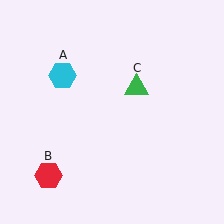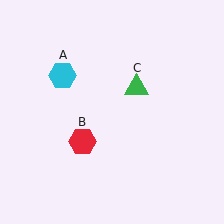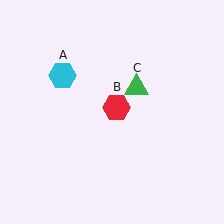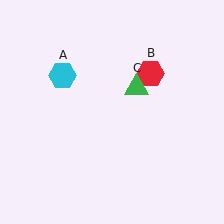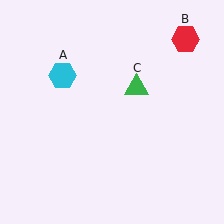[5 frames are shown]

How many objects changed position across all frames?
1 object changed position: red hexagon (object B).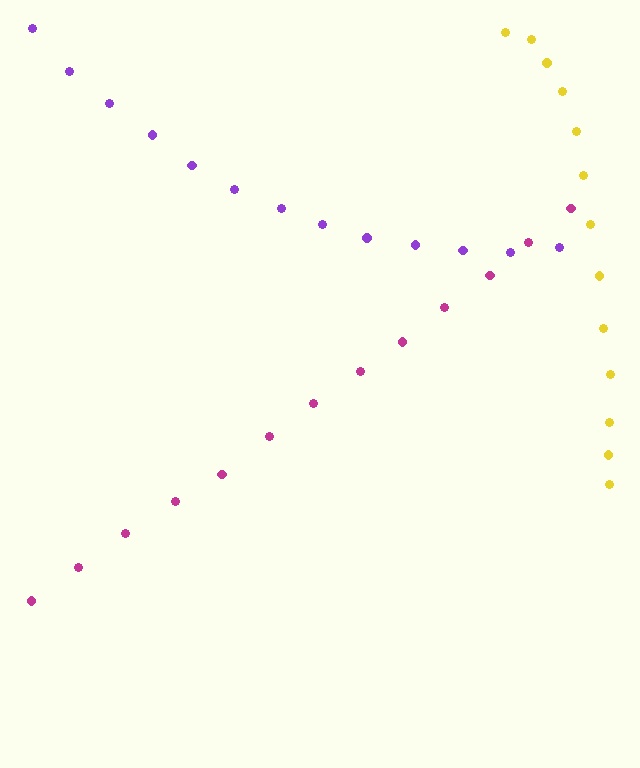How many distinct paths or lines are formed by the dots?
There are 3 distinct paths.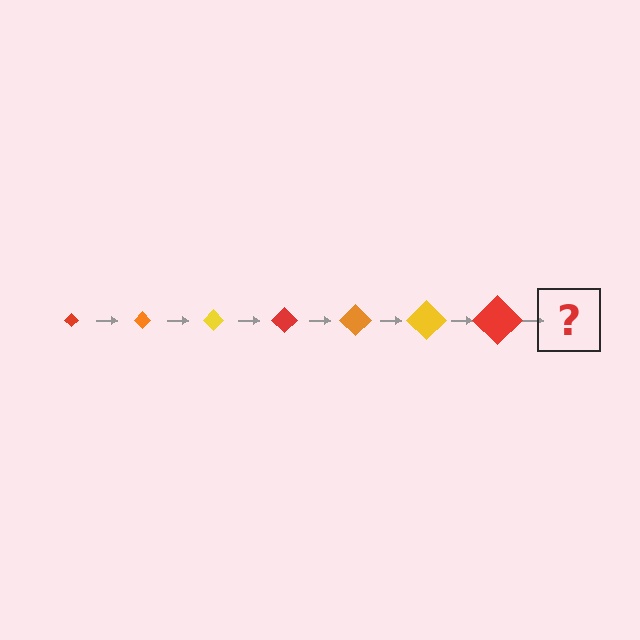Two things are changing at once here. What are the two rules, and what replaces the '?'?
The two rules are that the diamond grows larger each step and the color cycles through red, orange, and yellow. The '?' should be an orange diamond, larger than the previous one.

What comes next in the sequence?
The next element should be an orange diamond, larger than the previous one.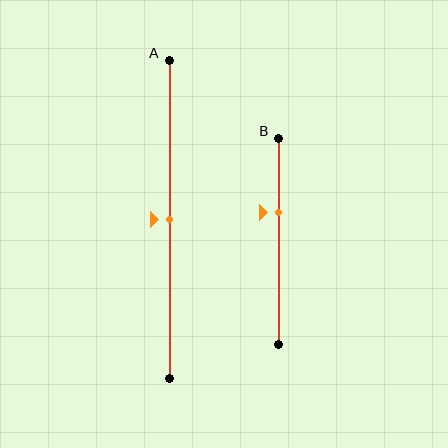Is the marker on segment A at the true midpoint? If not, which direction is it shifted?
Yes, the marker on segment A is at the true midpoint.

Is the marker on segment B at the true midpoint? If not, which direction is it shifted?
No, the marker on segment B is shifted upward by about 14% of the segment length.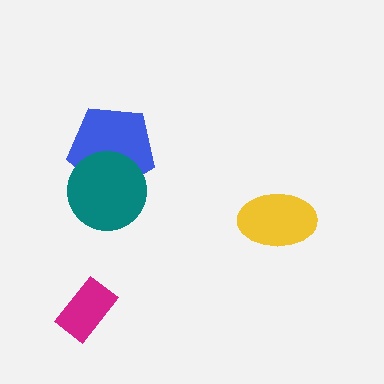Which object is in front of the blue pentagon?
The teal circle is in front of the blue pentagon.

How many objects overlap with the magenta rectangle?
0 objects overlap with the magenta rectangle.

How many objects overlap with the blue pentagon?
1 object overlaps with the blue pentagon.